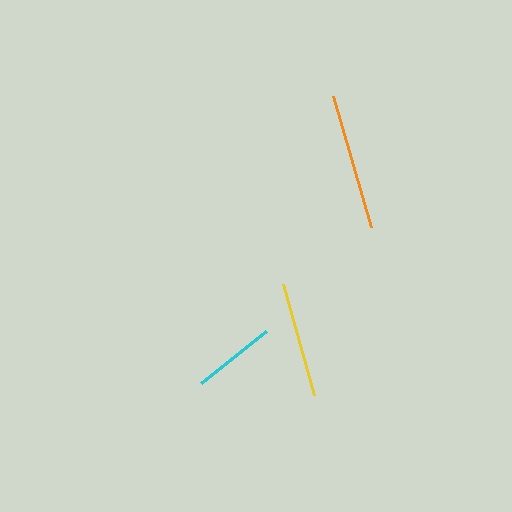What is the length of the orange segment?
The orange segment is approximately 137 pixels long.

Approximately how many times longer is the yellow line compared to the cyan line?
The yellow line is approximately 1.4 times the length of the cyan line.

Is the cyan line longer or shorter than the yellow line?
The yellow line is longer than the cyan line.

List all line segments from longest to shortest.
From longest to shortest: orange, yellow, cyan.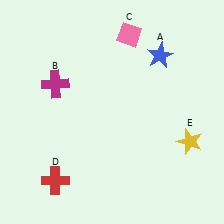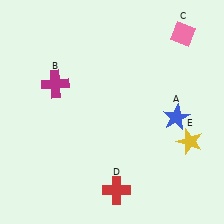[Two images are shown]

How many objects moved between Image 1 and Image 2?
3 objects moved between the two images.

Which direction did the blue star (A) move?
The blue star (A) moved down.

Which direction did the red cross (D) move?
The red cross (D) moved right.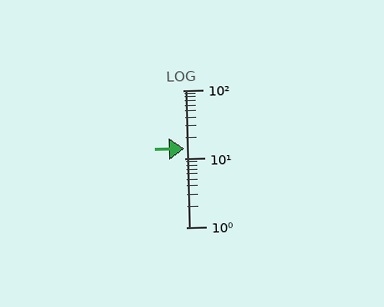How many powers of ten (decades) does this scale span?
The scale spans 2 decades, from 1 to 100.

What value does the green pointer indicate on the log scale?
The pointer indicates approximately 14.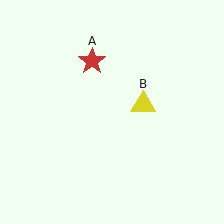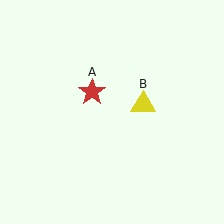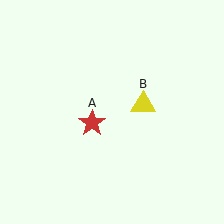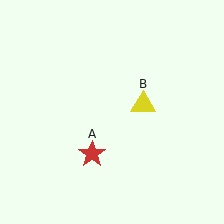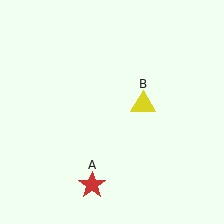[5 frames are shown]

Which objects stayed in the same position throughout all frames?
Yellow triangle (object B) remained stationary.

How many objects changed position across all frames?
1 object changed position: red star (object A).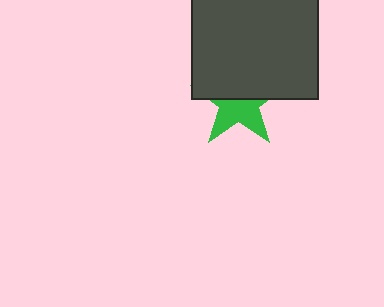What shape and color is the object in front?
The object in front is a dark gray square.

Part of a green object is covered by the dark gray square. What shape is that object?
It is a star.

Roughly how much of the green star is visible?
About half of it is visible (roughly 50%).